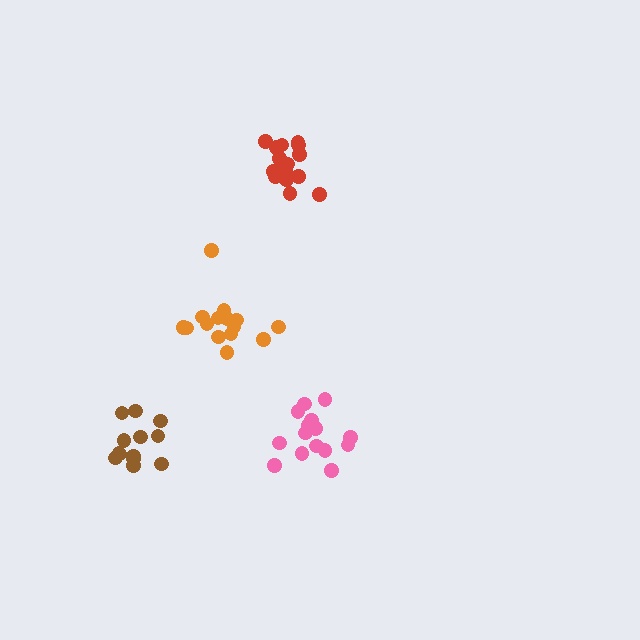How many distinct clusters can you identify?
There are 4 distinct clusters.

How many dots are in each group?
Group 1: 15 dots, Group 2: 17 dots, Group 3: 15 dots, Group 4: 13 dots (60 total).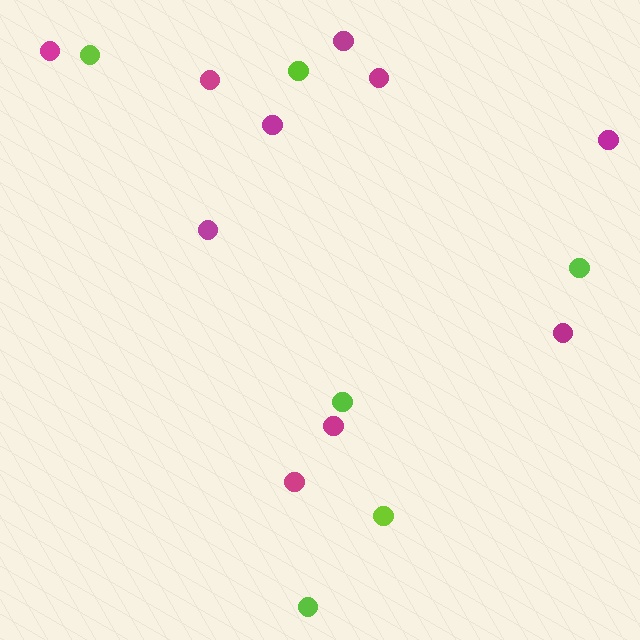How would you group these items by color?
There are 2 groups: one group of lime circles (6) and one group of magenta circles (10).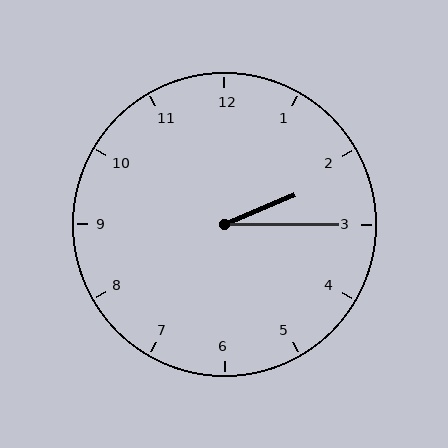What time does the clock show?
2:15.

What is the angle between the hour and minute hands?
Approximately 22 degrees.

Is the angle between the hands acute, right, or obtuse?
It is acute.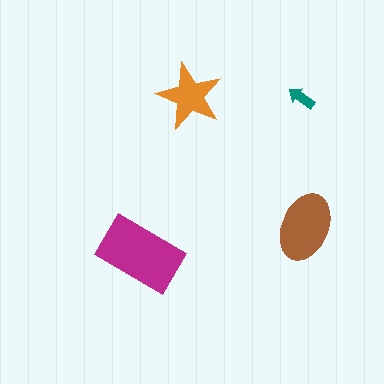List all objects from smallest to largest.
The teal arrow, the orange star, the brown ellipse, the magenta rectangle.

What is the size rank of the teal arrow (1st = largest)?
4th.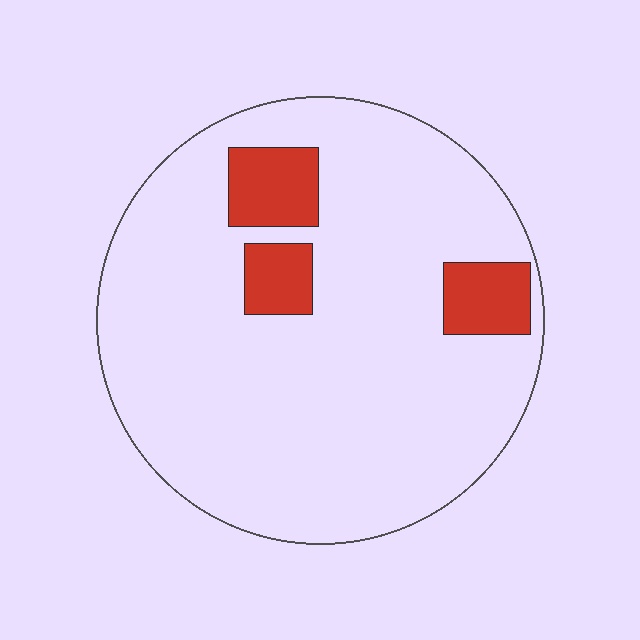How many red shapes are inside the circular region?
3.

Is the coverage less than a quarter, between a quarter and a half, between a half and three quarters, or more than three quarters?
Less than a quarter.